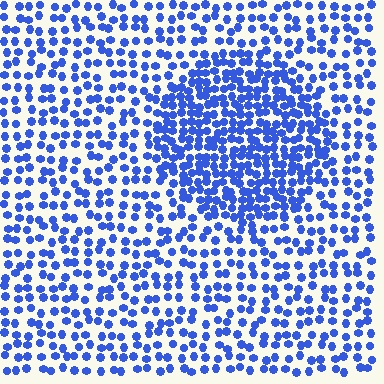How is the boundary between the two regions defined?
The boundary is defined by a change in element density (approximately 1.9x ratio). All elements are the same color, size, and shape.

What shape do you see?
I see a circle.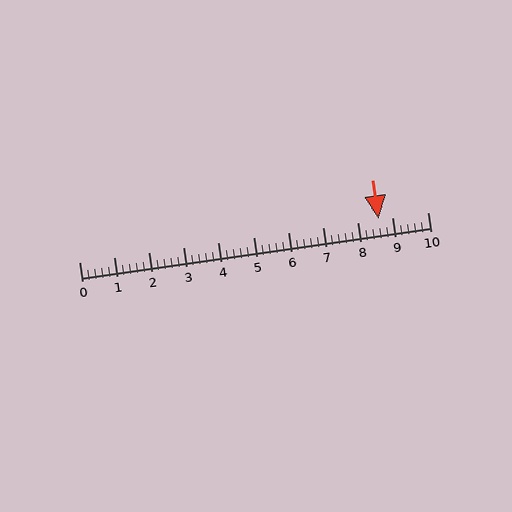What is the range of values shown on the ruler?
The ruler shows values from 0 to 10.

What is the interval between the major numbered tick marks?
The major tick marks are spaced 1 units apart.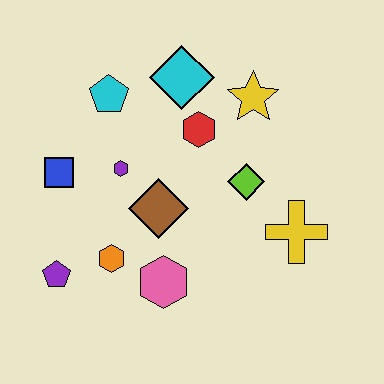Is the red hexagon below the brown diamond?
No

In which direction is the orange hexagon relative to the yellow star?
The orange hexagon is below the yellow star.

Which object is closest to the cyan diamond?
The red hexagon is closest to the cyan diamond.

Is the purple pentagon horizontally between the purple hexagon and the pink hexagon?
No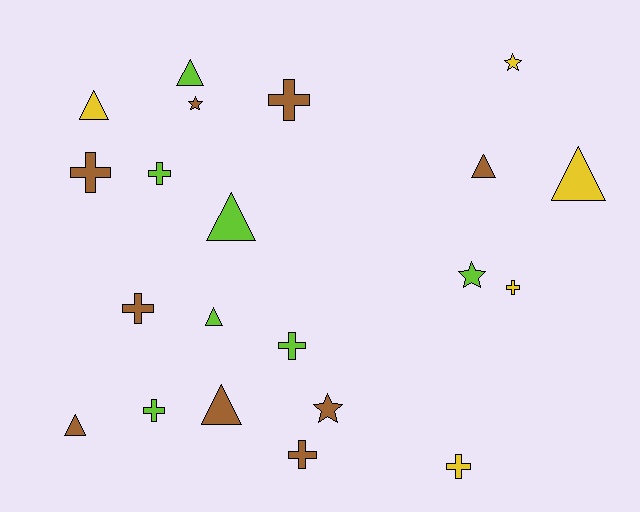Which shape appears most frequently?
Cross, with 9 objects.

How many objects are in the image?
There are 21 objects.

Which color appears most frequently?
Brown, with 9 objects.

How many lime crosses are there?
There are 3 lime crosses.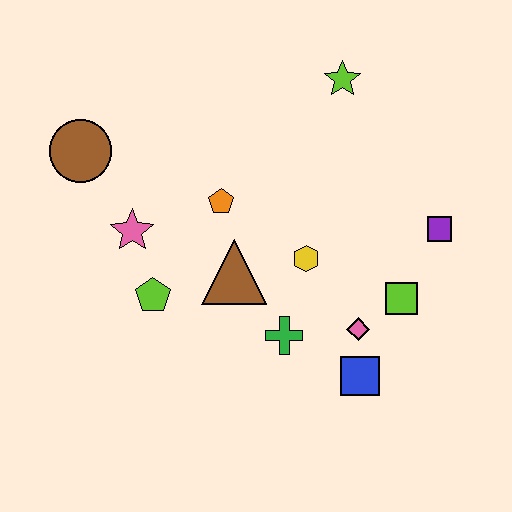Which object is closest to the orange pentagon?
The brown triangle is closest to the orange pentagon.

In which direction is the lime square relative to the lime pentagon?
The lime square is to the right of the lime pentagon.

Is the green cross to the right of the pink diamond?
No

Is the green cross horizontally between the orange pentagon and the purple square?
Yes